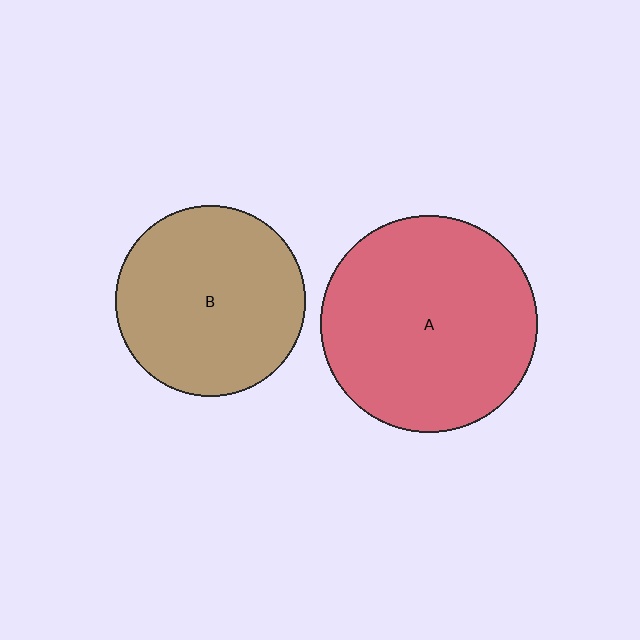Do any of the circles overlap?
No, none of the circles overlap.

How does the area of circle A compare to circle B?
Approximately 1.3 times.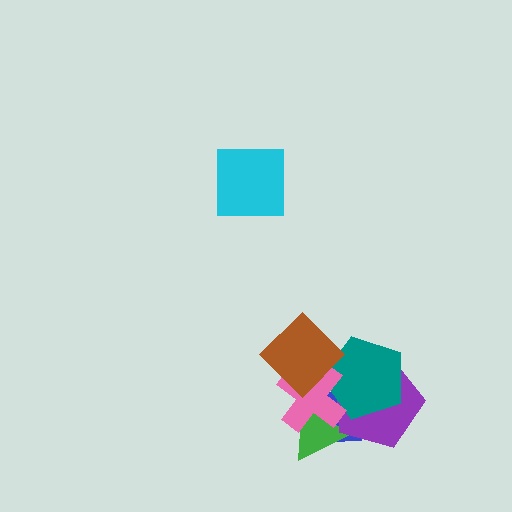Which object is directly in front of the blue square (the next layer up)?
The green triangle is directly in front of the blue square.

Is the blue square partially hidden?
Yes, it is partially covered by another shape.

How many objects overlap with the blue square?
4 objects overlap with the blue square.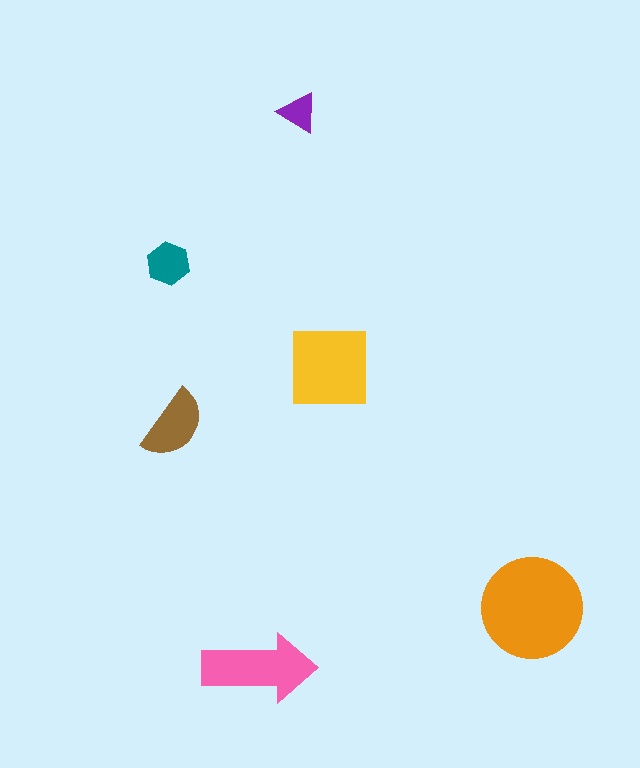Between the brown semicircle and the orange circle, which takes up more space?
The orange circle.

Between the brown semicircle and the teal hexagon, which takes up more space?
The brown semicircle.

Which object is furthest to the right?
The orange circle is rightmost.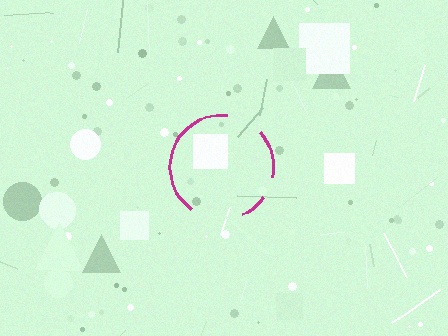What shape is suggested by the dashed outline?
The dashed outline suggests a circle.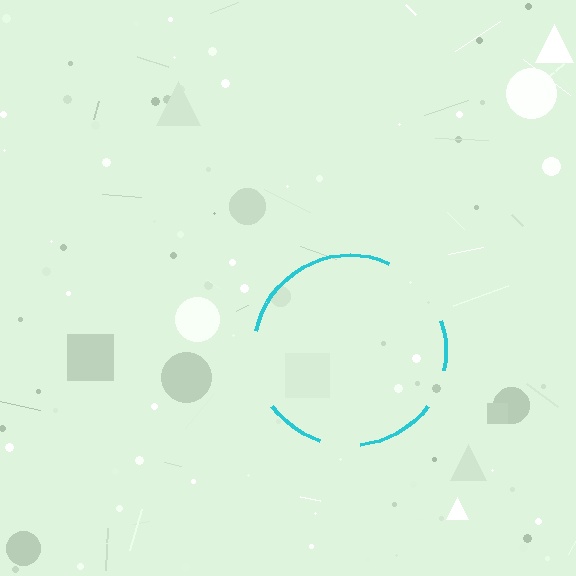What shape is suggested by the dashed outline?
The dashed outline suggests a circle.